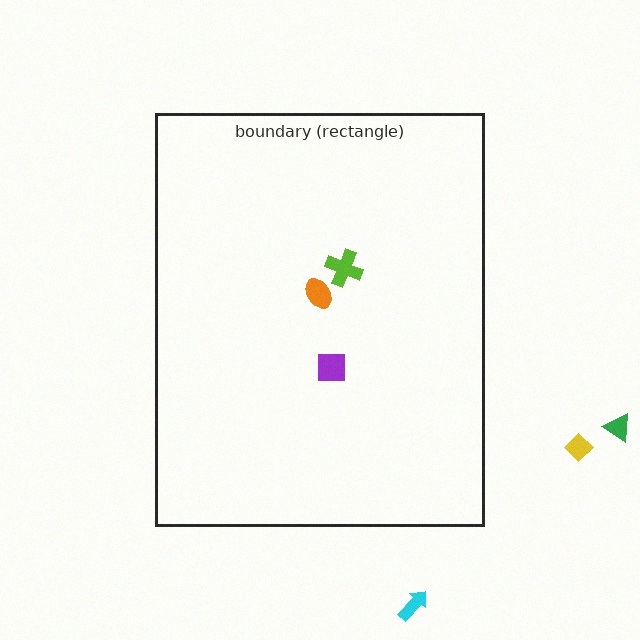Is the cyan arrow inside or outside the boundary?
Outside.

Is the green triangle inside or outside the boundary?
Outside.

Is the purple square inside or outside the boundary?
Inside.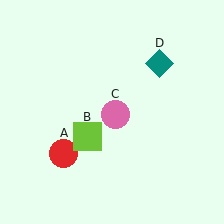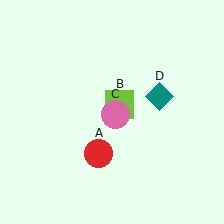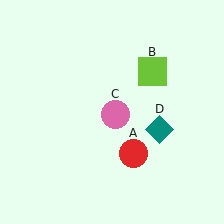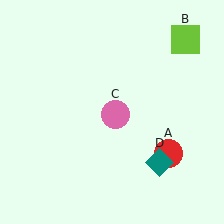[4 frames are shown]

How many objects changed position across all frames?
3 objects changed position: red circle (object A), lime square (object B), teal diamond (object D).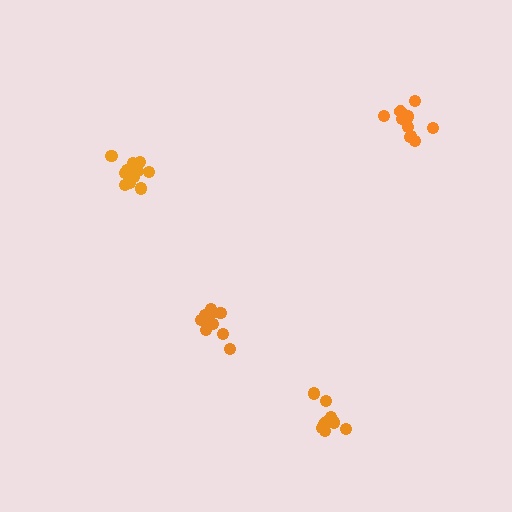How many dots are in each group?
Group 1: 10 dots, Group 2: 9 dots, Group 3: 13 dots, Group 4: 11 dots (43 total).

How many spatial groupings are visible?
There are 4 spatial groupings.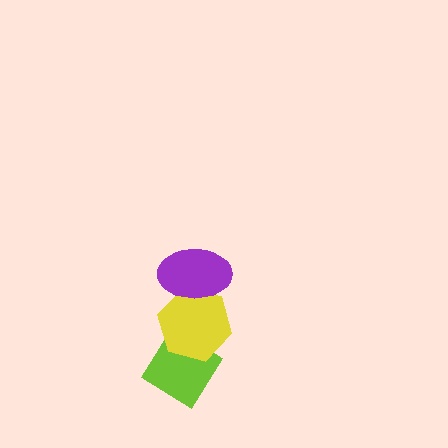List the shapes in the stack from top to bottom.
From top to bottom: the purple ellipse, the yellow hexagon, the lime diamond.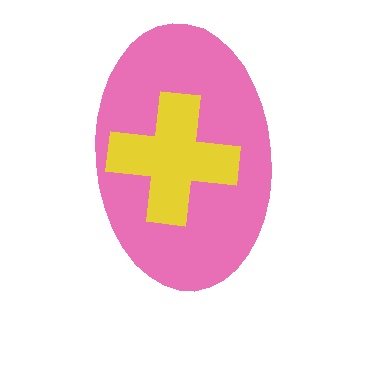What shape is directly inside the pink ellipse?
The yellow cross.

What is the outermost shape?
The pink ellipse.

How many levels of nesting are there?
2.